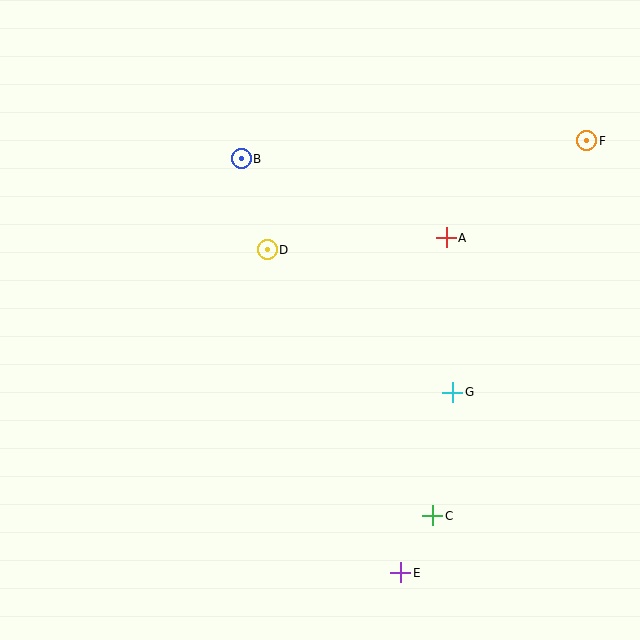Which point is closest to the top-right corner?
Point F is closest to the top-right corner.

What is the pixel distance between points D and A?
The distance between D and A is 179 pixels.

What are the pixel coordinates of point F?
Point F is at (587, 141).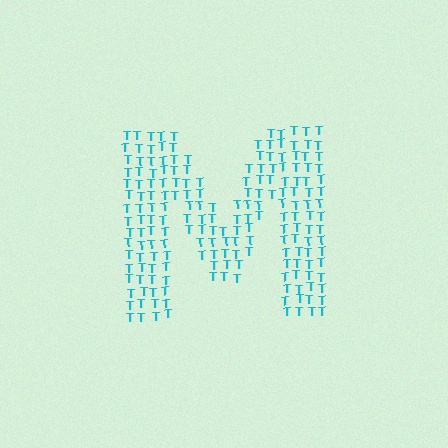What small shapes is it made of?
It is made of small letter T's.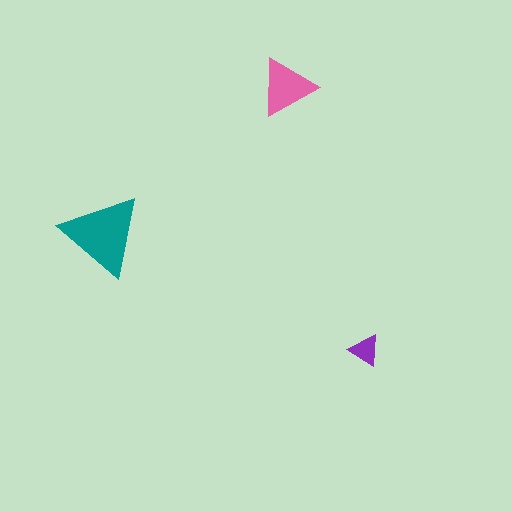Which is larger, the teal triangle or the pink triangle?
The teal one.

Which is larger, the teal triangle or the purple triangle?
The teal one.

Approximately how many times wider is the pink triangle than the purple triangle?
About 2 times wider.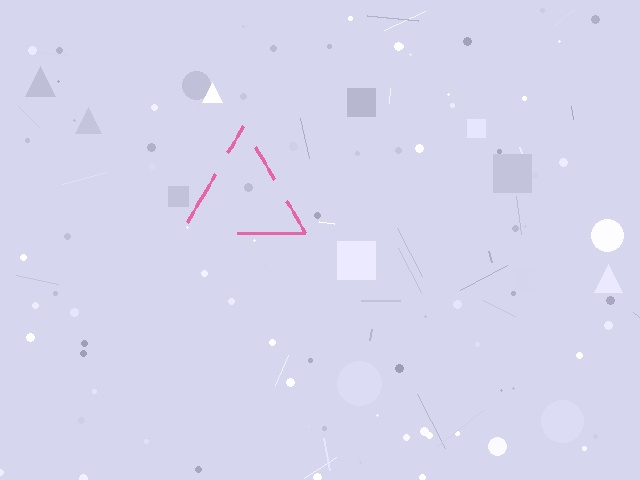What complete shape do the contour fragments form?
The contour fragments form a triangle.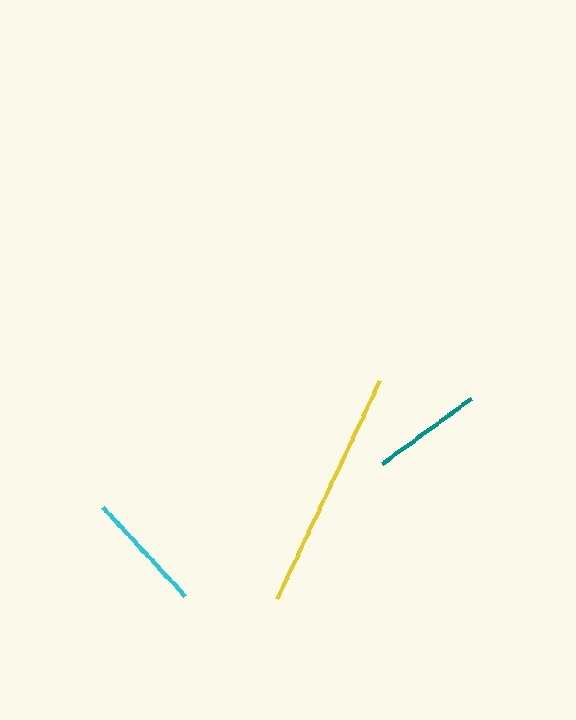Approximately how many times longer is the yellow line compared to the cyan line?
The yellow line is approximately 2.0 times the length of the cyan line.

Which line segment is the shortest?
The teal line is the shortest at approximately 110 pixels.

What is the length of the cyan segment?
The cyan segment is approximately 120 pixels long.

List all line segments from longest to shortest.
From longest to shortest: yellow, cyan, teal.